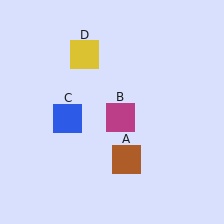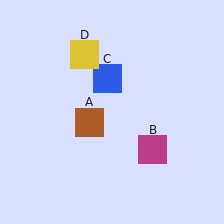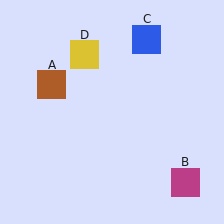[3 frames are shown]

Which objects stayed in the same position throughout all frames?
Yellow square (object D) remained stationary.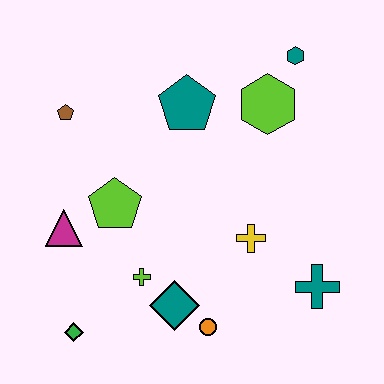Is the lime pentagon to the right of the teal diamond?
No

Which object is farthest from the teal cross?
The brown pentagon is farthest from the teal cross.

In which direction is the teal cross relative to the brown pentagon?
The teal cross is to the right of the brown pentagon.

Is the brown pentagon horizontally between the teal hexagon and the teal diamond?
No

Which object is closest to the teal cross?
The yellow cross is closest to the teal cross.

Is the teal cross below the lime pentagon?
Yes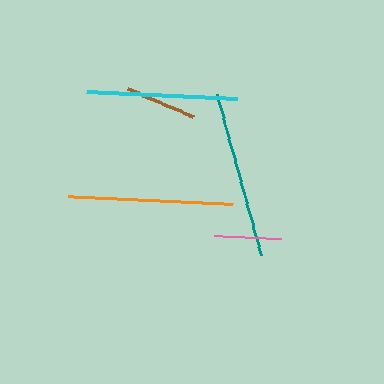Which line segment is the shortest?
The pink line is the shortest at approximately 67 pixels.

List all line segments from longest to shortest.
From longest to shortest: teal, orange, cyan, brown, pink.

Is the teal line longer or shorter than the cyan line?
The teal line is longer than the cyan line.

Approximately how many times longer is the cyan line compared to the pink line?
The cyan line is approximately 2.2 times the length of the pink line.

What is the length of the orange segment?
The orange segment is approximately 165 pixels long.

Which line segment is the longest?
The teal line is the longest at approximately 167 pixels.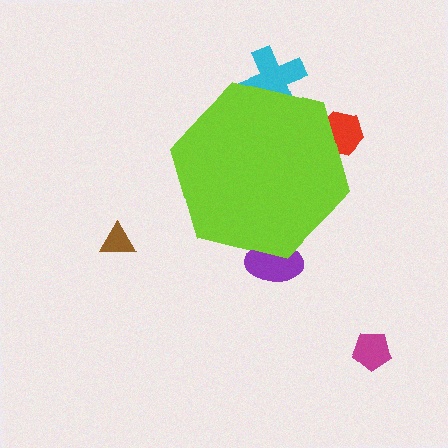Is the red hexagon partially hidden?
Yes, the red hexagon is partially hidden behind the lime hexagon.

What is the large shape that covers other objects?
A lime hexagon.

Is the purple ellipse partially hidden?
Yes, the purple ellipse is partially hidden behind the lime hexagon.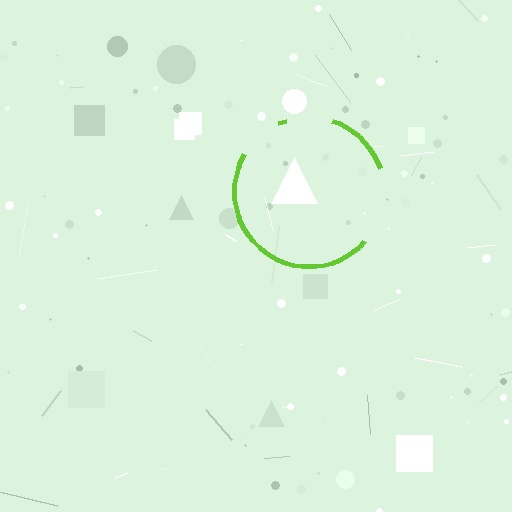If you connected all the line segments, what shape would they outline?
They would outline a circle.